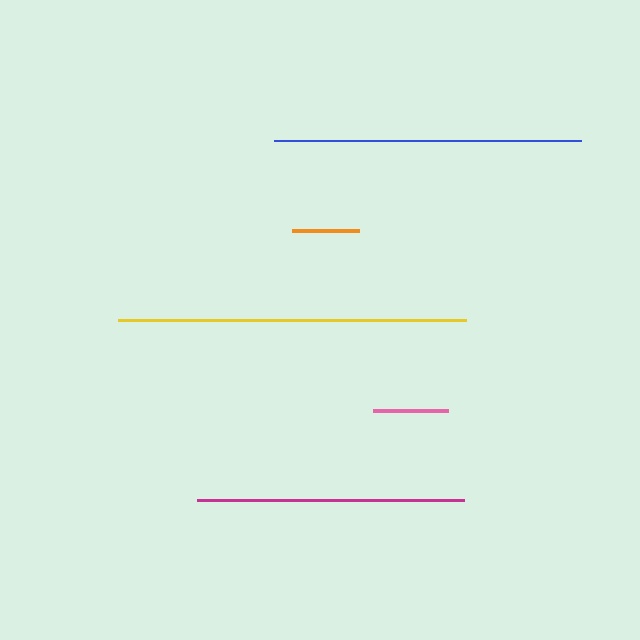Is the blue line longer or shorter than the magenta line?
The blue line is longer than the magenta line.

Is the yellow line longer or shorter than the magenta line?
The yellow line is longer than the magenta line.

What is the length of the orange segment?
The orange segment is approximately 67 pixels long.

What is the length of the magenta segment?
The magenta segment is approximately 267 pixels long.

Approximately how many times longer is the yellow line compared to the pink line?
The yellow line is approximately 4.6 times the length of the pink line.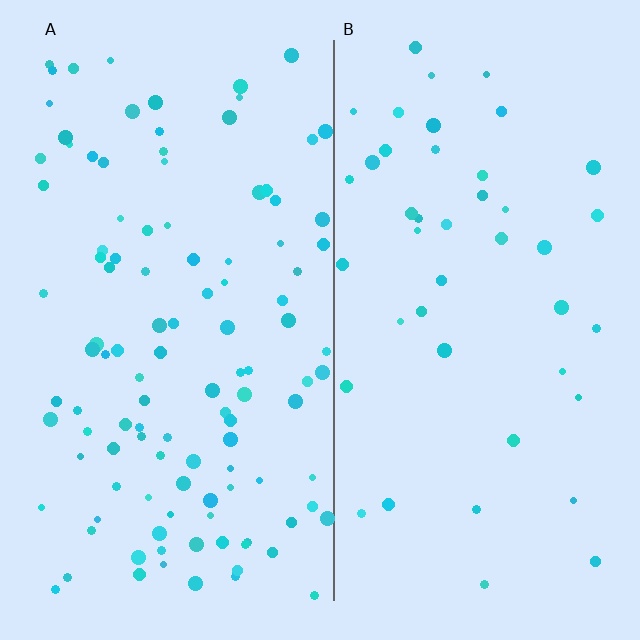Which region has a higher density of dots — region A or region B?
A (the left).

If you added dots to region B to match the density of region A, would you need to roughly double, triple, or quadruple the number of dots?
Approximately triple.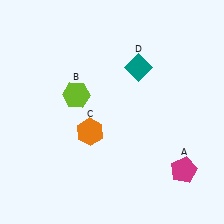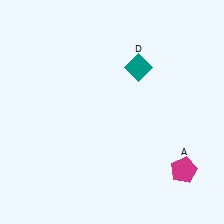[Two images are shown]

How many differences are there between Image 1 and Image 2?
There are 2 differences between the two images.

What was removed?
The lime hexagon (B), the orange hexagon (C) were removed in Image 2.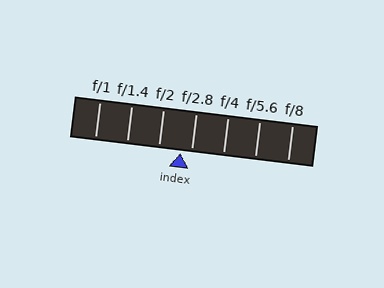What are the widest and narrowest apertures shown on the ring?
The widest aperture shown is f/1 and the narrowest is f/8.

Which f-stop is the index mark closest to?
The index mark is closest to f/2.8.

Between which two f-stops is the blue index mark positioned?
The index mark is between f/2 and f/2.8.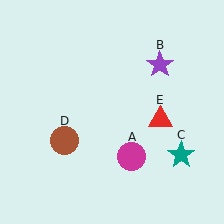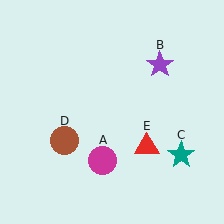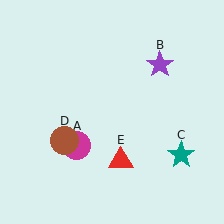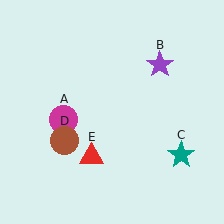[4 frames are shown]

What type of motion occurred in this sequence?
The magenta circle (object A), red triangle (object E) rotated clockwise around the center of the scene.